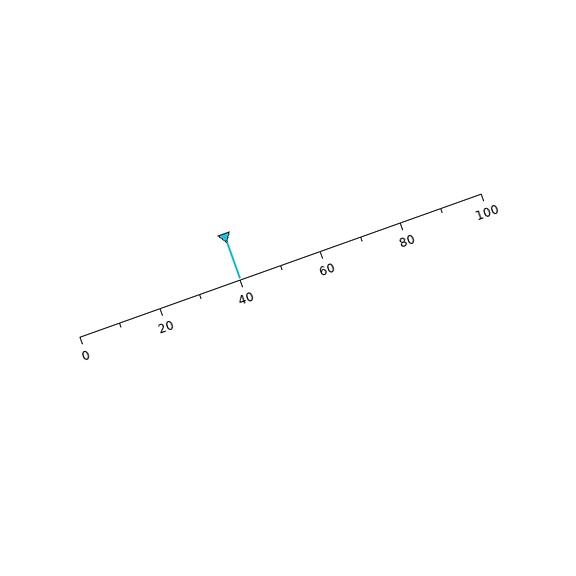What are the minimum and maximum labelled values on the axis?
The axis runs from 0 to 100.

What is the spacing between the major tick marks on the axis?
The major ticks are spaced 20 apart.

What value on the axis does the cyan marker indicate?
The marker indicates approximately 40.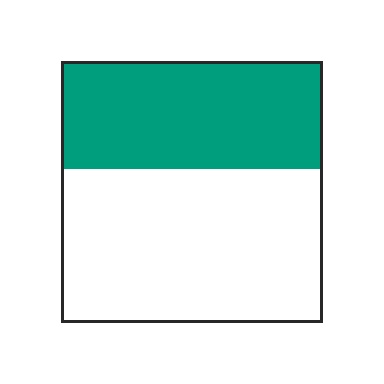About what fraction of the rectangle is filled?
About two fifths (2/5).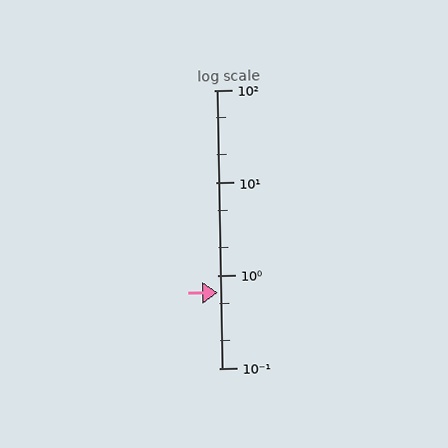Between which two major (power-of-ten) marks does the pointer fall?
The pointer is between 0.1 and 1.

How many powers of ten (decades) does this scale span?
The scale spans 3 decades, from 0.1 to 100.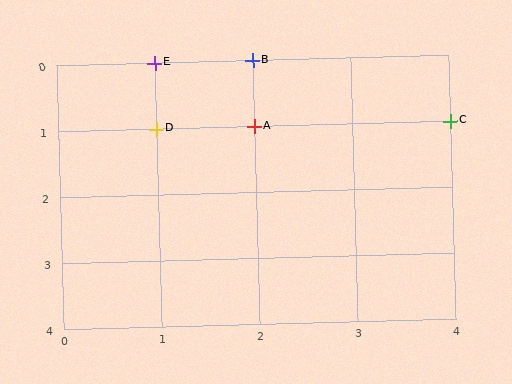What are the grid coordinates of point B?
Point B is at grid coordinates (2, 0).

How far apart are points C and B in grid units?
Points C and B are 2 columns and 1 row apart (about 2.2 grid units diagonally).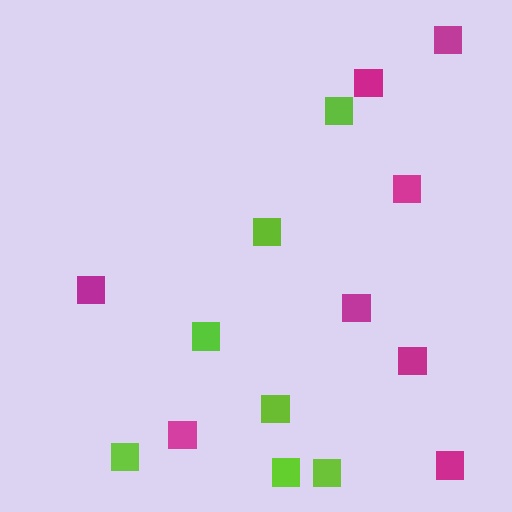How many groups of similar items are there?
There are 2 groups: one group of magenta squares (8) and one group of lime squares (7).